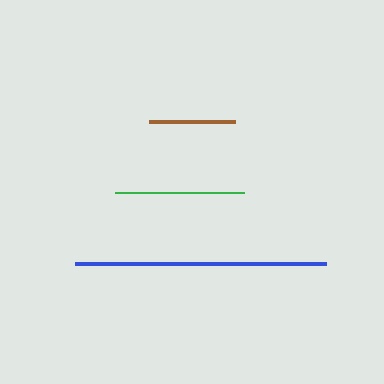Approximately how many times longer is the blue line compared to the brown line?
The blue line is approximately 2.9 times the length of the brown line.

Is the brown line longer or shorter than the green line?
The green line is longer than the brown line.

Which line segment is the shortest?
The brown line is the shortest at approximately 86 pixels.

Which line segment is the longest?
The blue line is the longest at approximately 251 pixels.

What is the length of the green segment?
The green segment is approximately 130 pixels long.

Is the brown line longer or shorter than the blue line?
The blue line is longer than the brown line.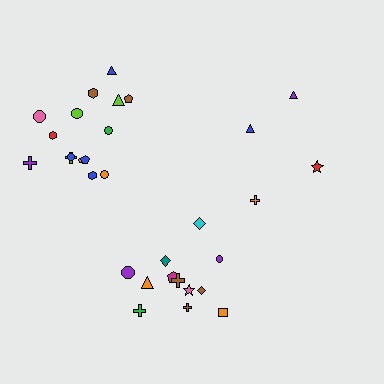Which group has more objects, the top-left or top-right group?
The top-left group.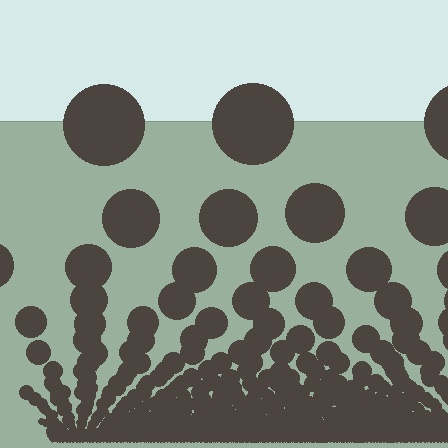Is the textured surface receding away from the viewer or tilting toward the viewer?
The surface appears to tilt toward the viewer. Texture elements get larger and sparser toward the top.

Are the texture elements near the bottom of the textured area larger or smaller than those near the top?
Smaller. The gradient is inverted — elements near the bottom are smaller and denser.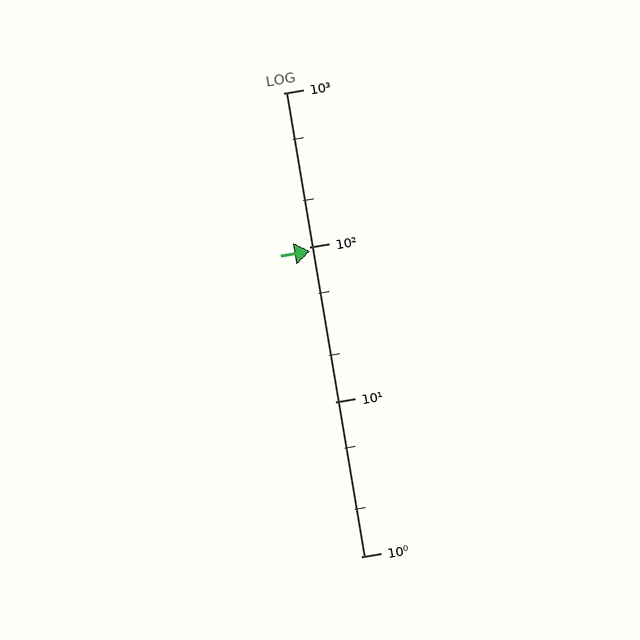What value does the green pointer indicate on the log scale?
The pointer indicates approximately 95.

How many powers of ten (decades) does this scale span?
The scale spans 3 decades, from 1 to 1000.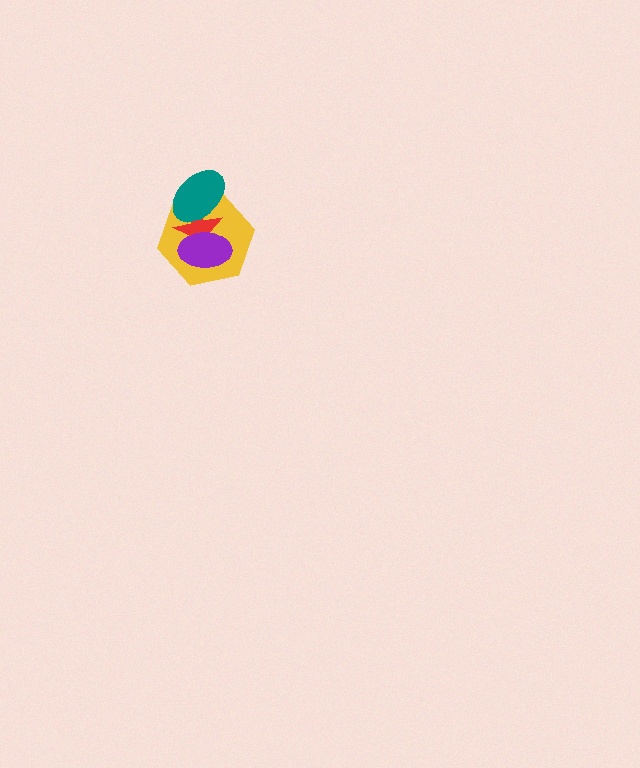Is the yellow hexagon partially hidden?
Yes, it is partially covered by another shape.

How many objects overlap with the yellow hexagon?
3 objects overlap with the yellow hexagon.